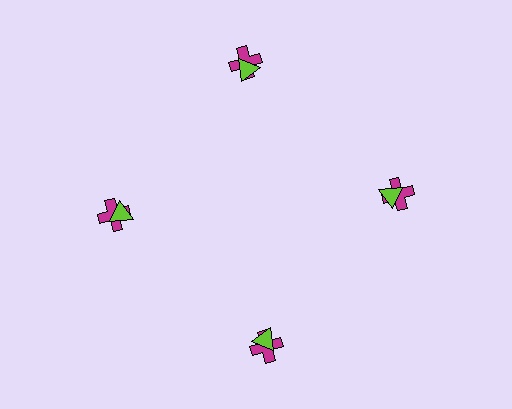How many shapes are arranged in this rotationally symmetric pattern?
There are 8 shapes, arranged in 4 groups of 2.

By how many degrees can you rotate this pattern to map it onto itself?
The pattern maps onto itself every 90 degrees of rotation.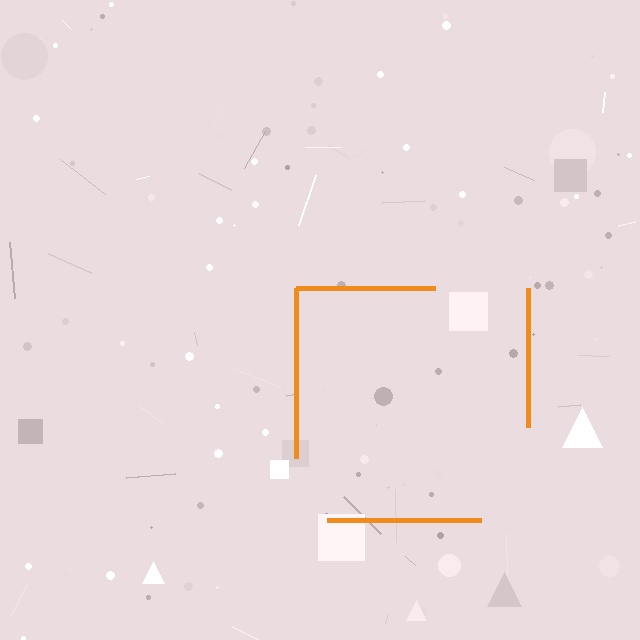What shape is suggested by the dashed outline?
The dashed outline suggests a square.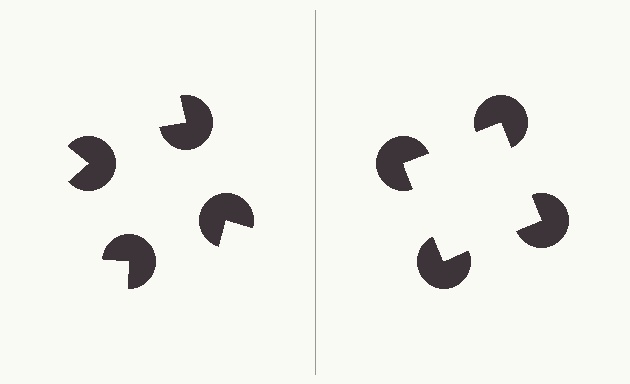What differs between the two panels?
The pac-man discs are positioned identically on both sides; only the wedge orientations differ. On the right they align to a square; on the left they are misaligned.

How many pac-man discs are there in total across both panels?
8 — 4 on each side.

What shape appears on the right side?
An illusory square.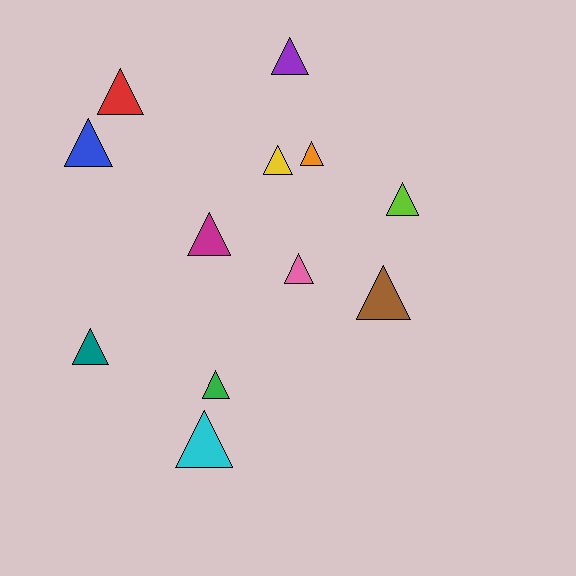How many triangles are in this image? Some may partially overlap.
There are 12 triangles.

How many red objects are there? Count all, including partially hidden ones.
There is 1 red object.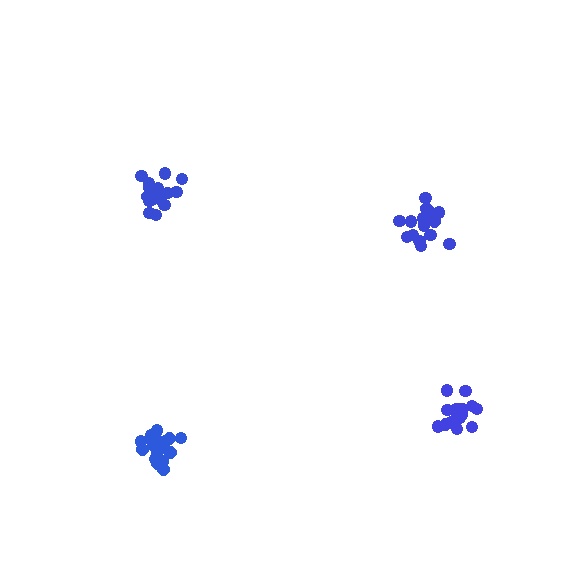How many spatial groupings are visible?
There are 4 spatial groupings.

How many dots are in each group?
Group 1: 17 dots, Group 2: 16 dots, Group 3: 18 dots, Group 4: 20 dots (71 total).